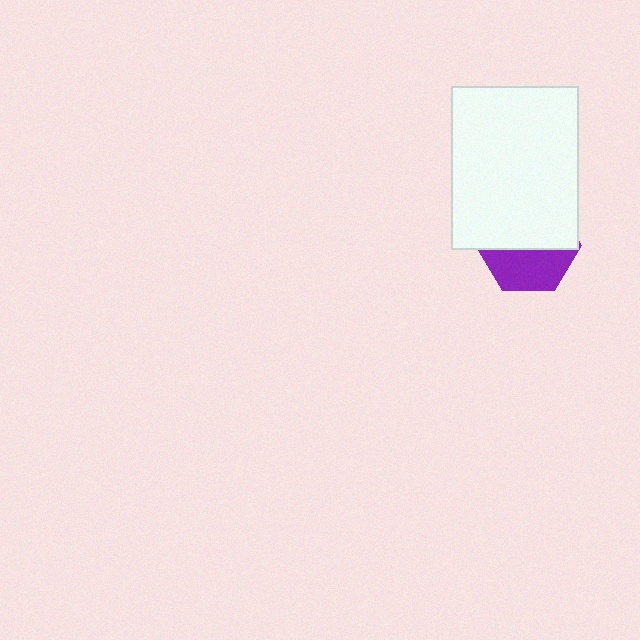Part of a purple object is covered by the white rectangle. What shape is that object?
It is a hexagon.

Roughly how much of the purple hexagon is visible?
A small part of it is visible (roughly 44%).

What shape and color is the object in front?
The object in front is a white rectangle.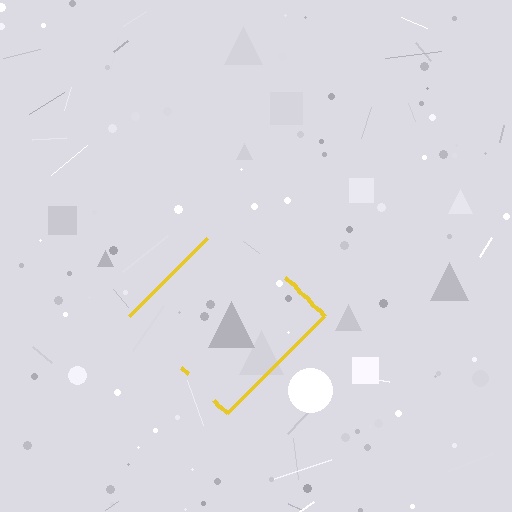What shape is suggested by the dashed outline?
The dashed outline suggests a diamond.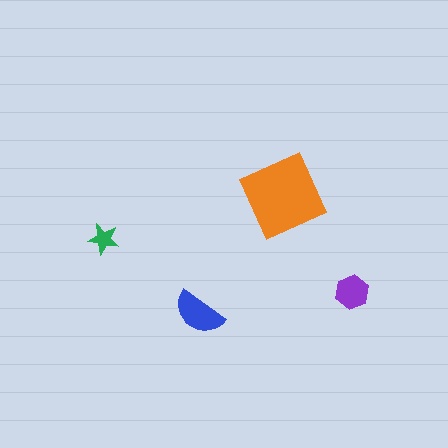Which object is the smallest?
The green star.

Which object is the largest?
The orange diamond.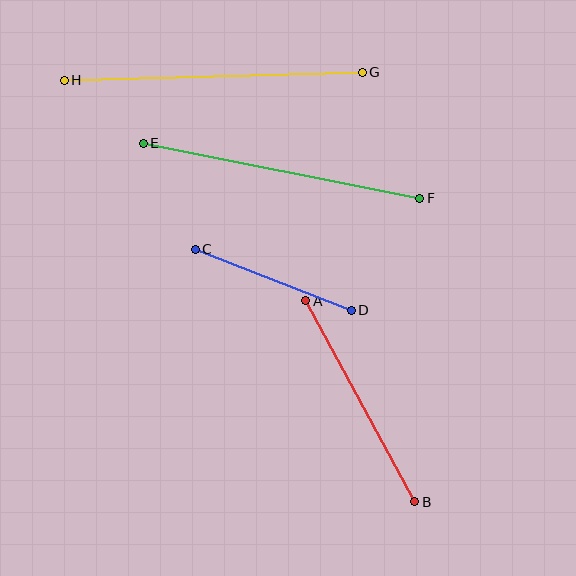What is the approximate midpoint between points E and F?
The midpoint is at approximately (281, 171) pixels.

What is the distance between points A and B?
The distance is approximately 229 pixels.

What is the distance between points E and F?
The distance is approximately 282 pixels.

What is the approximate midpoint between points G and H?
The midpoint is at approximately (213, 76) pixels.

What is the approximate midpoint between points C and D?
The midpoint is at approximately (273, 280) pixels.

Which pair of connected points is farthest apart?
Points G and H are farthest apart.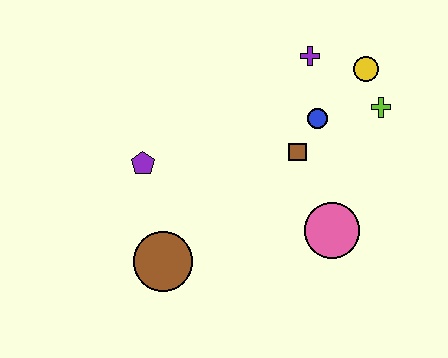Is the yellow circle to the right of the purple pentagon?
Yes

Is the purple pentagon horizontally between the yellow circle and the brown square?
No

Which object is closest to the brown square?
The blue circle is closest to the brown square.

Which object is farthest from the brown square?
The brown circle is farthest from the brown square.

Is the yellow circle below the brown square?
No